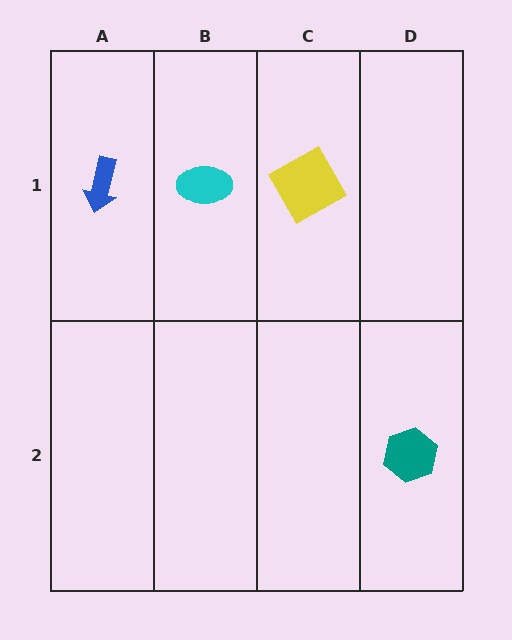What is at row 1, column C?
A yellow square.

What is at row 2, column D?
A teal hexagon.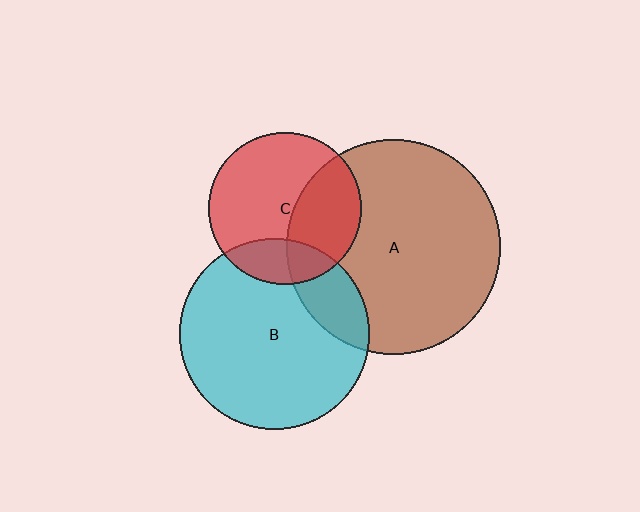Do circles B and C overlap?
Yes.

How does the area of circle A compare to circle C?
Approximately 2.0 times.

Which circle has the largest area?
Circle A (brown).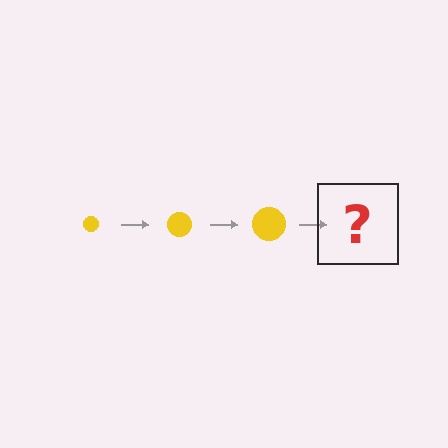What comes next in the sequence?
The next element should be a yellow circle, larger than the previous one.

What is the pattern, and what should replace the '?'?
The pattern is that the circle gets progressively larger each step. The '?' should be a yellow circle, larger than the previous one.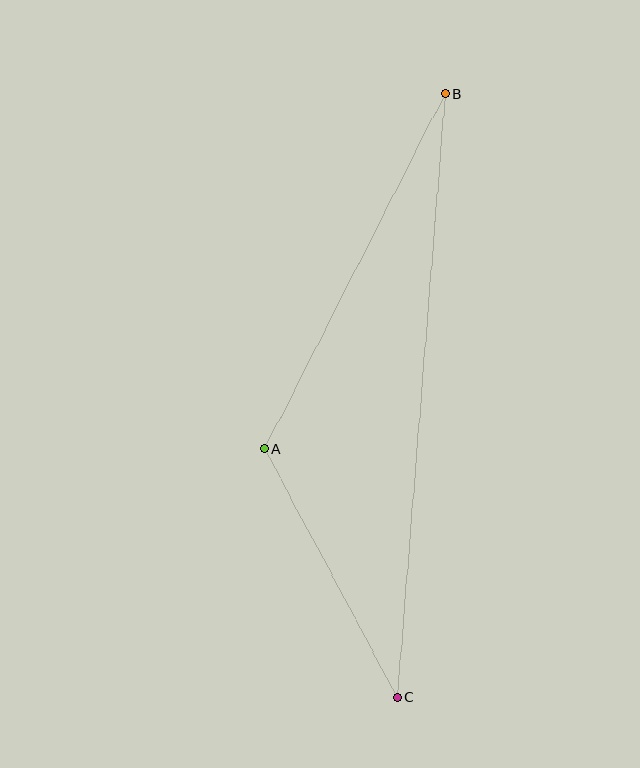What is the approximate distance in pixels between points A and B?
The distance between A and B is approximately 399 pixels.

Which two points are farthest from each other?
Points B and C are farthest from each other.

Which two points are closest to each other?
Points A and C are closest to each other.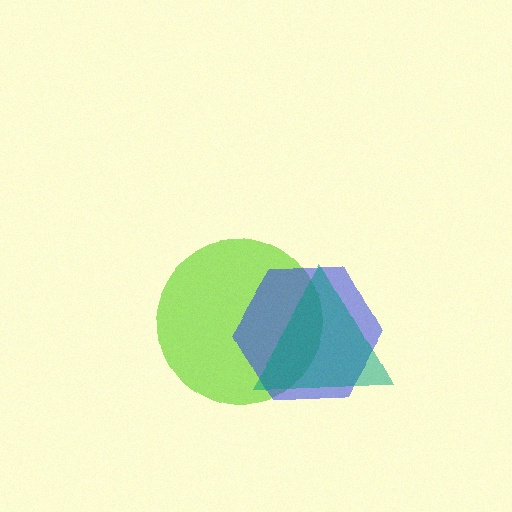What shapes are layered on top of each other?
The layered shapes are: a lime circle, a blue hexagon, a teal triangle.